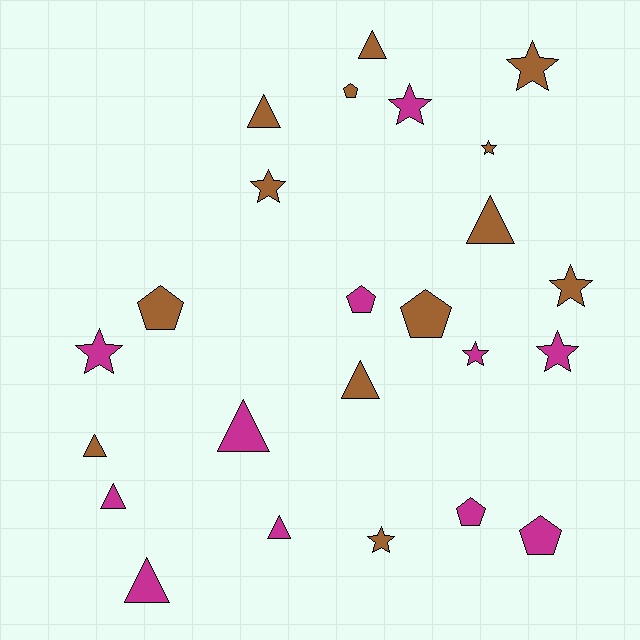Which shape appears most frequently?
Star, with 9 objects.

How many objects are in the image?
There are 24 objects.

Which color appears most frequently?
Brown, with 13 objects.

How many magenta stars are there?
There are 4 magenta stars.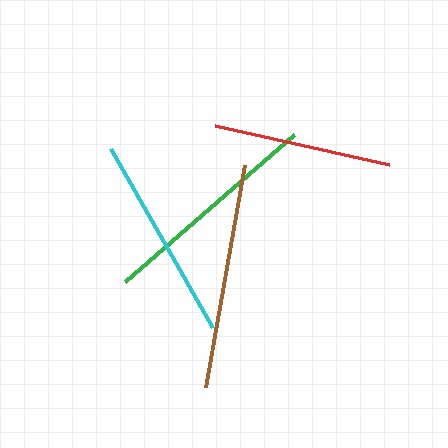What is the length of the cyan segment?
The cyan segment is approximately 206 pixels long.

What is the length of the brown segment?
The brown segment is approximately 225 pixels long.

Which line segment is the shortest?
The red line is the shortest at approximately 178 pixels.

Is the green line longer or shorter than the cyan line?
The green line is longer than the cyan line.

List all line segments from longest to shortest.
From longest to shortest: brown, green, cyan, red.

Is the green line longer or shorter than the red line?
The green line is longer than the red line.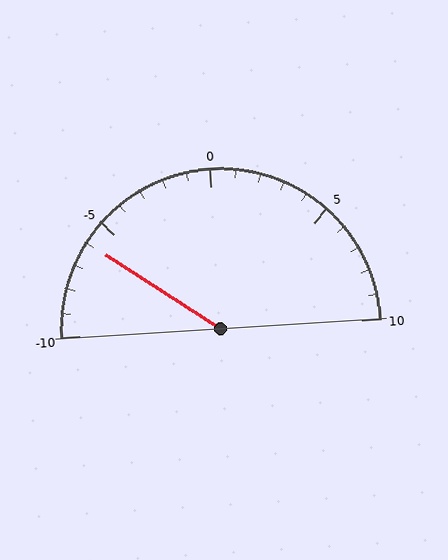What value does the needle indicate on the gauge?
The needle indicates approximately -6.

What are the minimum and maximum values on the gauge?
The gauge ranges from -10 to 10.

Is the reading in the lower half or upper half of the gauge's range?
The reading is in the lower half of the range (-10 to 10).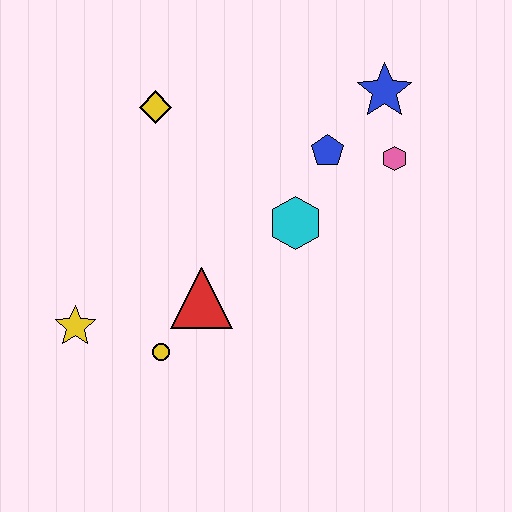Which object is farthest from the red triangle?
The blue star is farthest from the red triangle.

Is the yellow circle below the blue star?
Yes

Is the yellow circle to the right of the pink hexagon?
No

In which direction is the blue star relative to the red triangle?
The blue star is above the red triangle.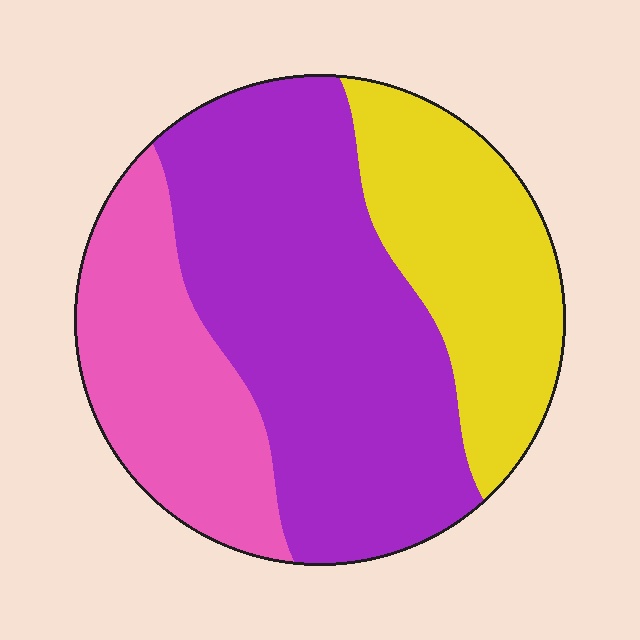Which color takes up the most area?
Purple, at roughly 50%.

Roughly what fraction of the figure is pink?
Pink takes up about one quarter (1/4) of the figure.